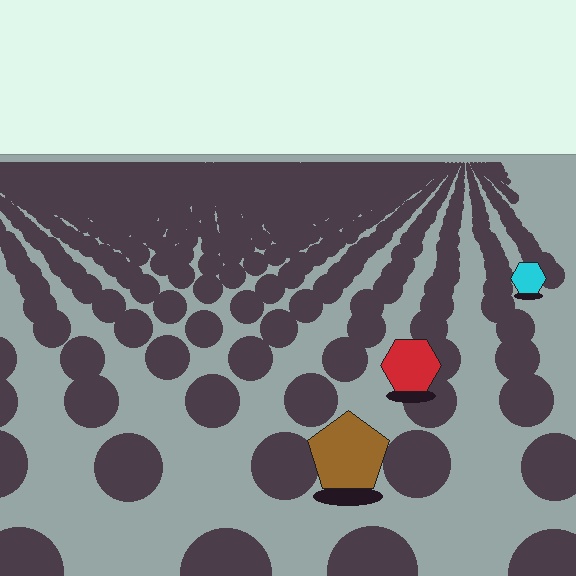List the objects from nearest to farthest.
From nearest to farthest: the brown pentagon, the red hexagon, the cyan hexagon.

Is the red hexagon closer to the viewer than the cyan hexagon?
Yes. The red hexagon is closer — you can tell from the texture gradient: the ground texture is coarser near it.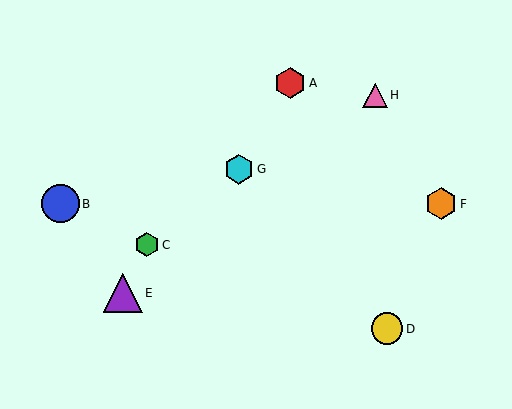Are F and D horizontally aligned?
No, F is at y≈204 and D is at y≈329.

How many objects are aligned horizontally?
2 objects (B, F) are aligned horizontally.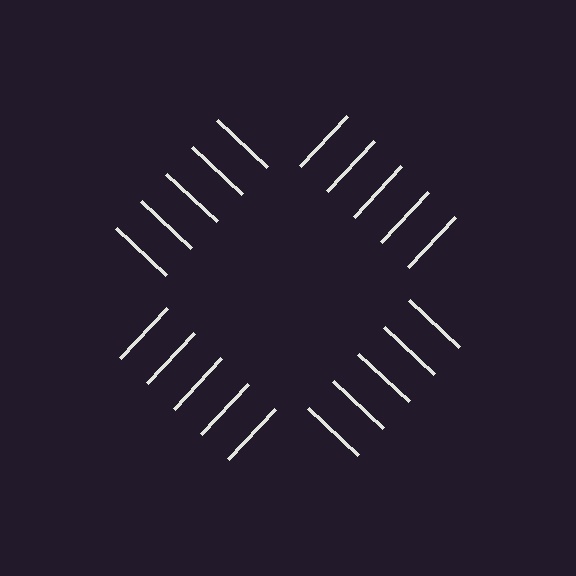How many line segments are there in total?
20 — 5 along each of the 4 edges.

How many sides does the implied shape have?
4 sides — the line-ends trace a square.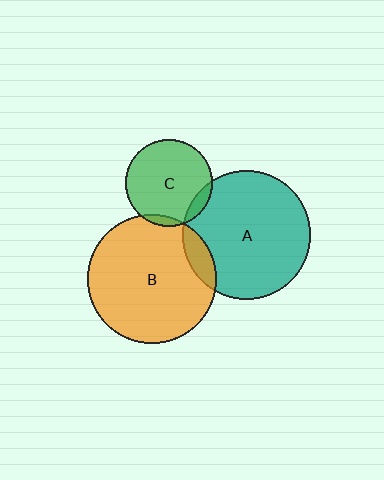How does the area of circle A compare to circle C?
Approximately 2.2 times.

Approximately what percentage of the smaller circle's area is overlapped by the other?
Approximately 5%.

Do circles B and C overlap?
Yes.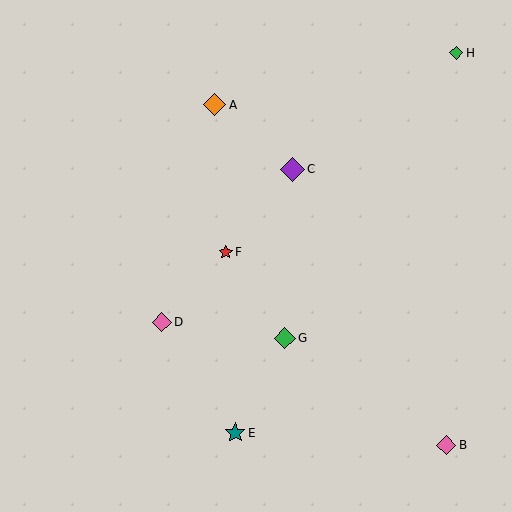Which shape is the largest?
The purple diamond (labeled C) is the largest.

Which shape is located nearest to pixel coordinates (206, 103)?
The orange diamond (labeled A) at (215, 105) is nearest to that location.